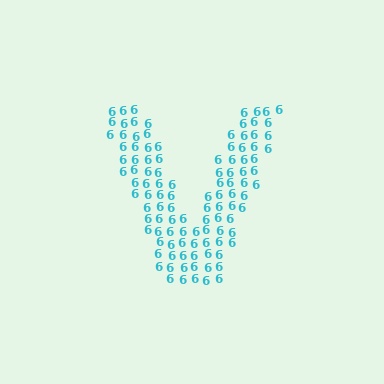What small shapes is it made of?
It is made of small digit 6's.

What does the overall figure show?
The overall figure shows the letter V.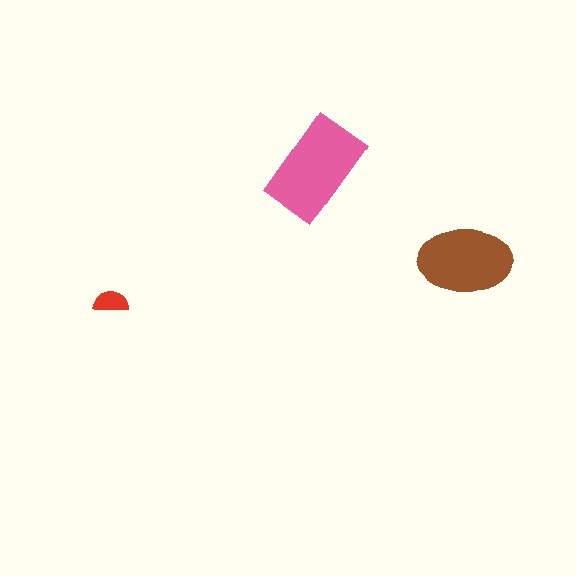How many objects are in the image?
There are 3 objects in the image.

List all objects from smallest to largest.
The red semicircle, the brown ellipse, the pink rectangle.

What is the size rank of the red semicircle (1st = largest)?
3rd.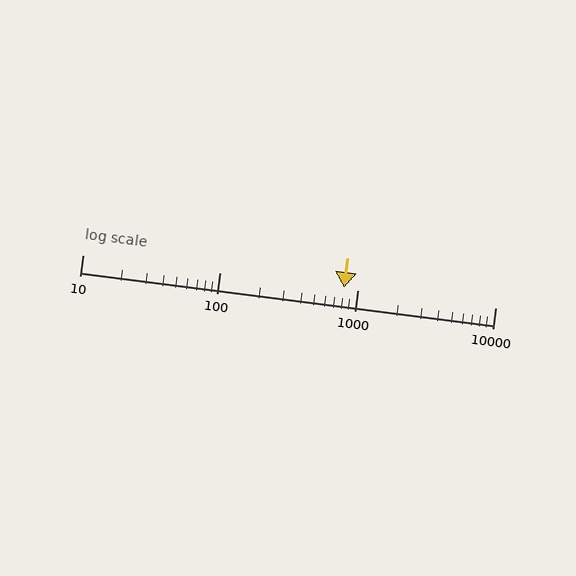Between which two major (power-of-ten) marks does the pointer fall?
The pointer is between 100 and 1000.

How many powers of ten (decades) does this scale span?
The scale spans 3 decades, from 10 to 10000.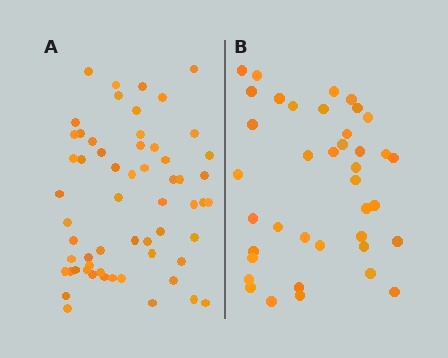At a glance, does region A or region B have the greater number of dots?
Region A (the left region) has more dots.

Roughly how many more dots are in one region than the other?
Region A has approximately 20 more dots than region B.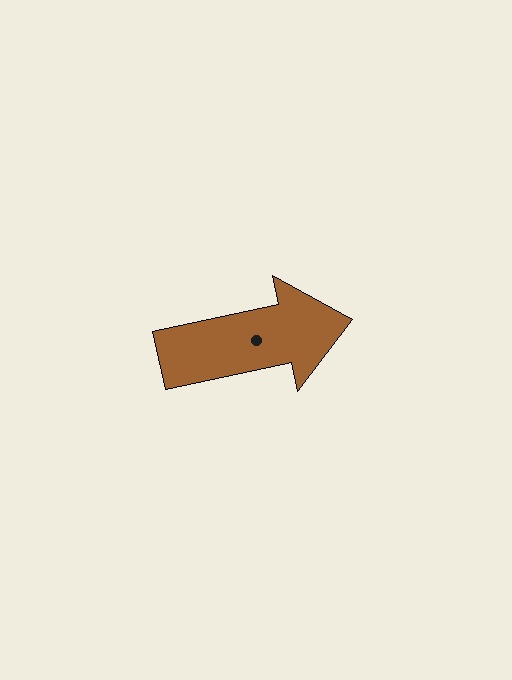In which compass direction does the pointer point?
East.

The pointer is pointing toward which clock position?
Roughly 3 o'clock.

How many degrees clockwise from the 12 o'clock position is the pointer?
Approximately 78 degrees.